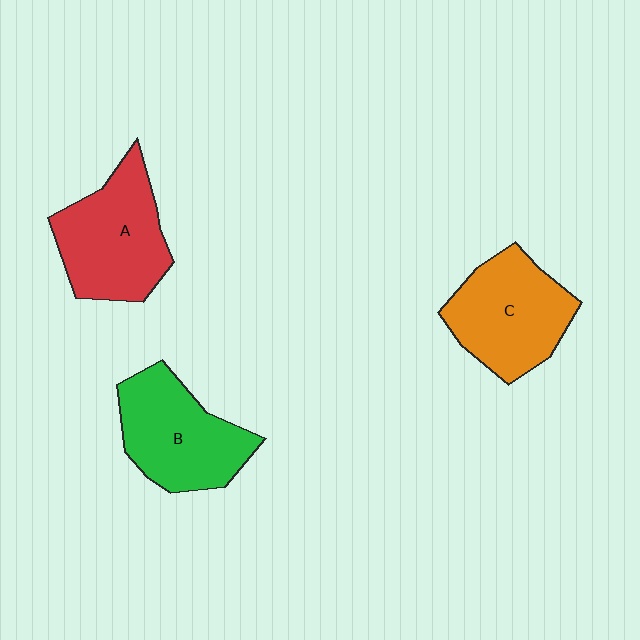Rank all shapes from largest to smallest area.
From largest to smallest: A (red), C (orange), B (green).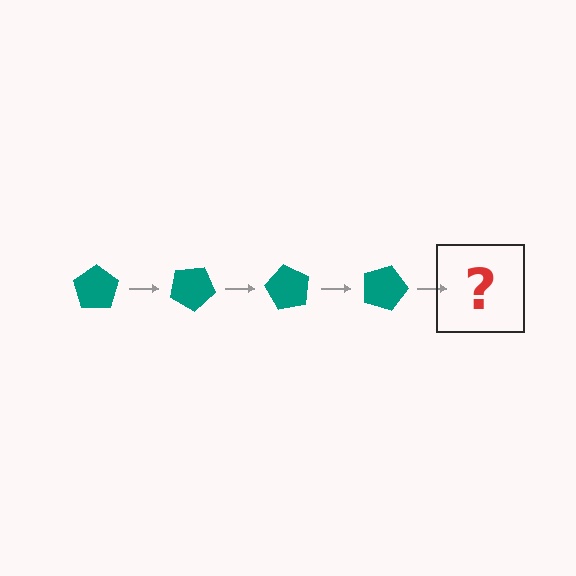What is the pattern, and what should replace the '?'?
The pattern is that the pentagon rotates 30 degrees each step. The '?' should be a teal pentagon rotated 120 degrees.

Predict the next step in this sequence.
The next step is a teal pentagon rotated 120 degrees.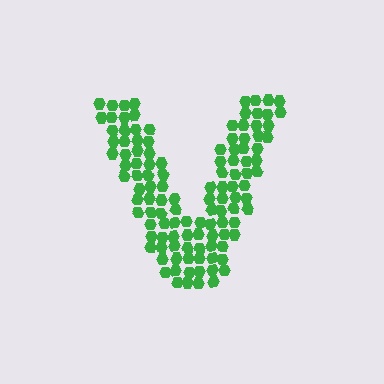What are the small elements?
The small elements are hexagons.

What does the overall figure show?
The overall figure shows the letter V.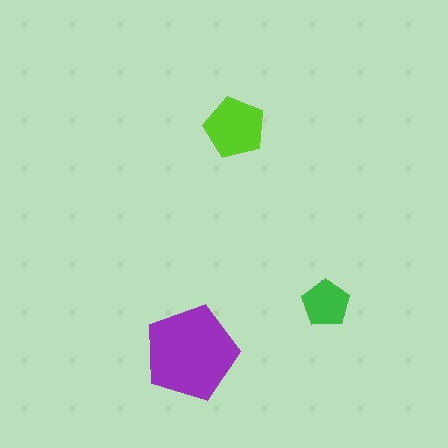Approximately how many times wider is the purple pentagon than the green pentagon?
About 2 times wider.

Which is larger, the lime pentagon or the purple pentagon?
The purple one.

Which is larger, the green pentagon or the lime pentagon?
The lime one.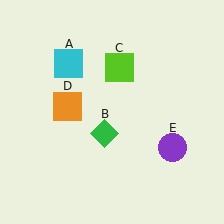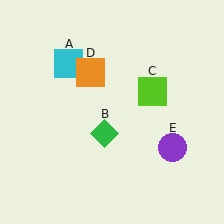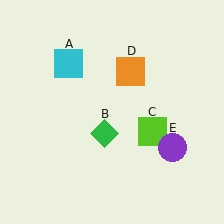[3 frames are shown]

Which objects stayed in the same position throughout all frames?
Cyan square (object A) and green diamond (object B) and purple circle (object E) remained stationary.